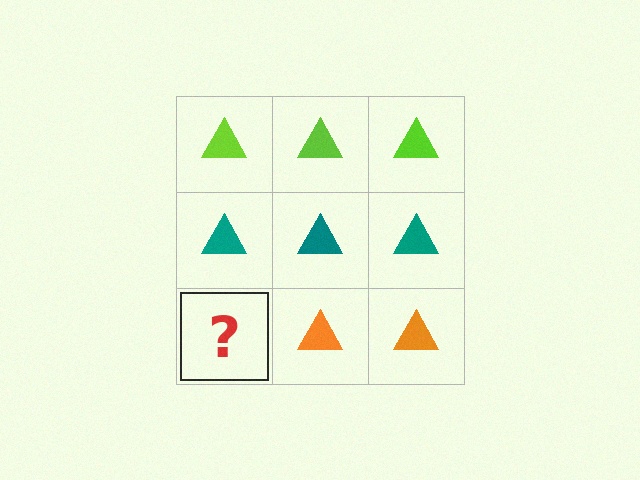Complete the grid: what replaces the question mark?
The question mark should be replaced with an orange triangle.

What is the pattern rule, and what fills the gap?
The rule is that each row has a consistent color. The gap should be filled with an orange triangle.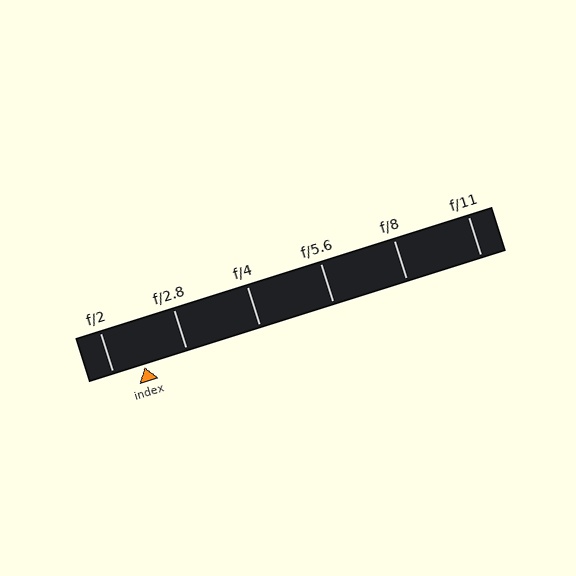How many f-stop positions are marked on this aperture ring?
There are 6 f-stop positions marked.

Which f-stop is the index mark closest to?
The index mark is closest to f/2.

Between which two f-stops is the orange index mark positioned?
The index mark is between f/2 and f/2.8.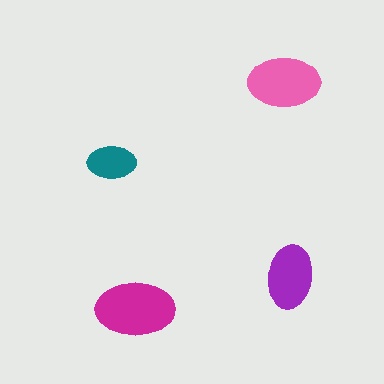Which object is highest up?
The pink ellipse is topmost.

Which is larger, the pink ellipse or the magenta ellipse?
The magenta one.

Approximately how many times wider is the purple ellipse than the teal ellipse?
About 1.5 times wider.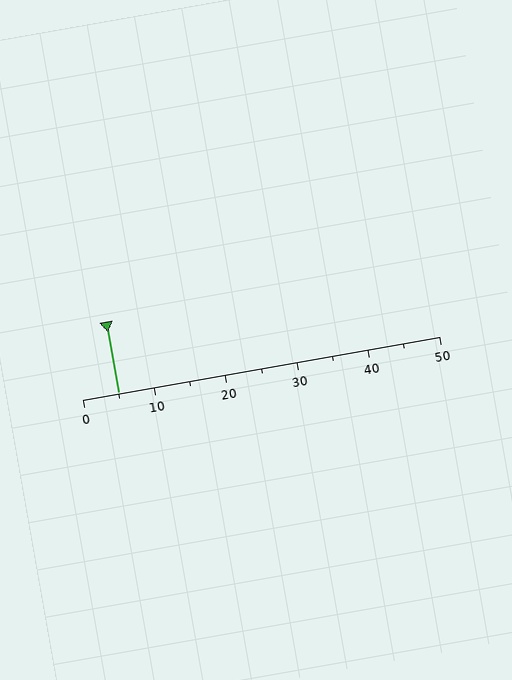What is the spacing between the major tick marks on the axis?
The major ticks are spaced 10 apart.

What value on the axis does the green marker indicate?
The marker indicates approximately 5.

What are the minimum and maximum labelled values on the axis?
The axis runs from 0 to 50.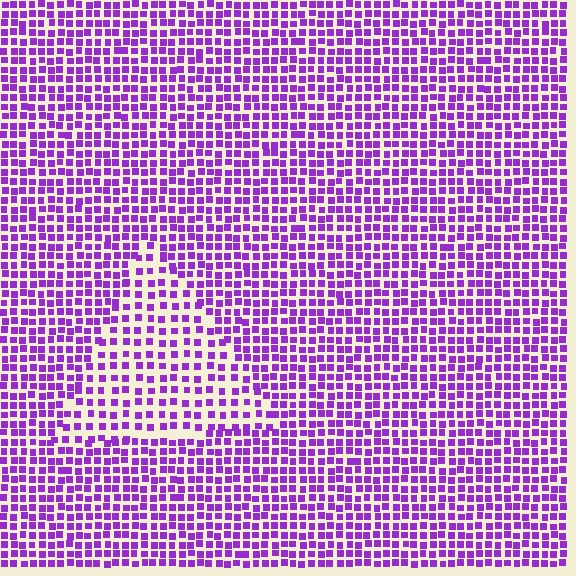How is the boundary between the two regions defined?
The boundary is defined by a change in element density (approximately 1.7x ratio). All elements are the same color, size, and shape.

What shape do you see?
I see a triangle.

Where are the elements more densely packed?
The elements are more densely packed outside the triangle boundary.